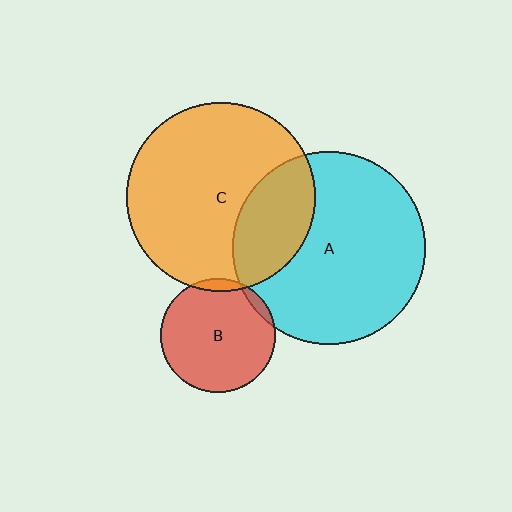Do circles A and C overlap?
Yes.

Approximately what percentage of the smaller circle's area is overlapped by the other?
Approximately 25%.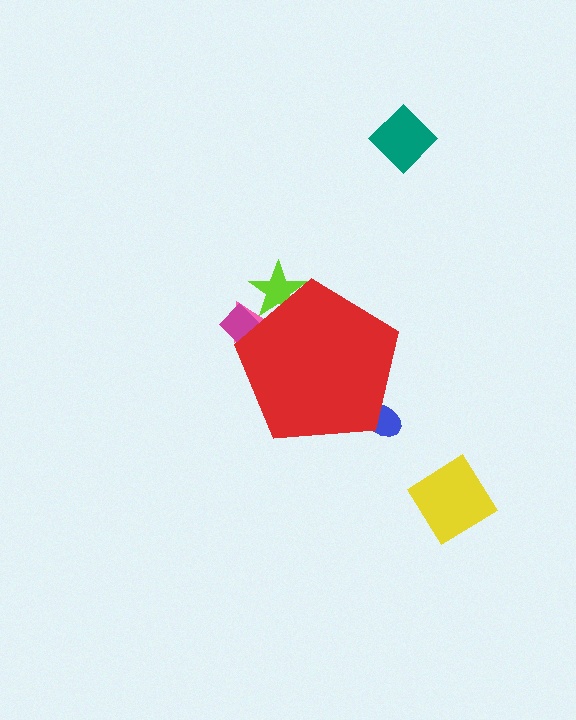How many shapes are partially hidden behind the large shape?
4 shapes are partially hidden.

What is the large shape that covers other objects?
A red pentagon.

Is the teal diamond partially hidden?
No, the teal diamond is fully visible.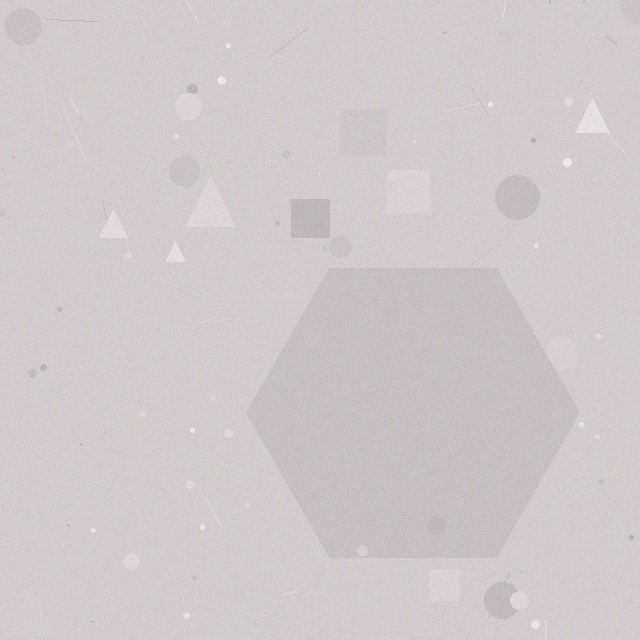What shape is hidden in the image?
A hexagon is hidden in the image.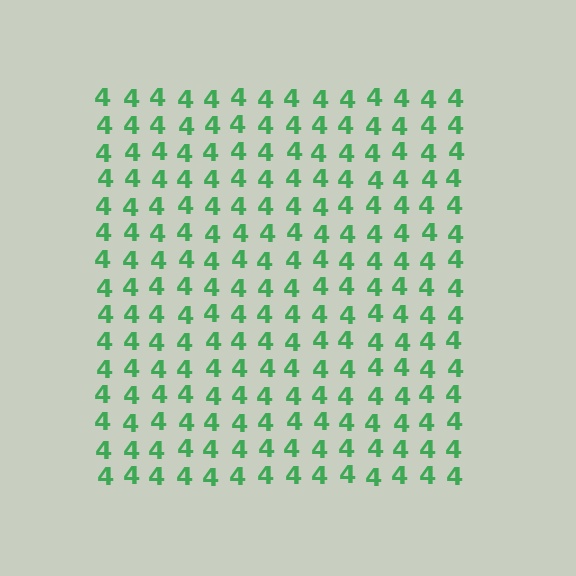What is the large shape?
The large shape is a square.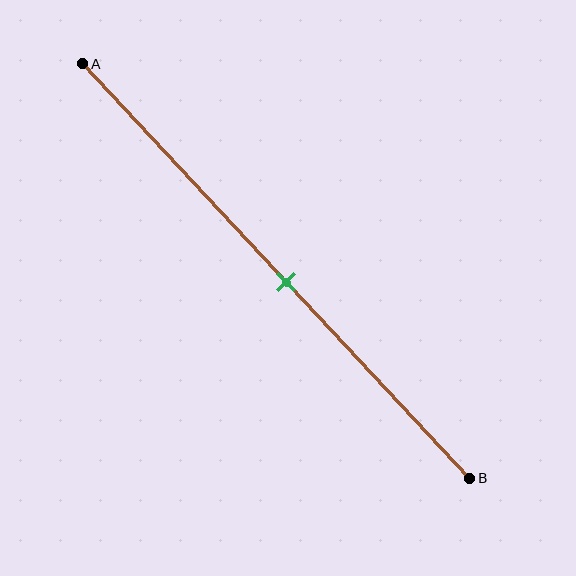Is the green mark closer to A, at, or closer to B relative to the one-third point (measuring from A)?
The green mark is closer to point B than the one-third point of segment AB.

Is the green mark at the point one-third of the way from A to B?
No, the mark is at about 55% from A, not at the 33% one-third point.